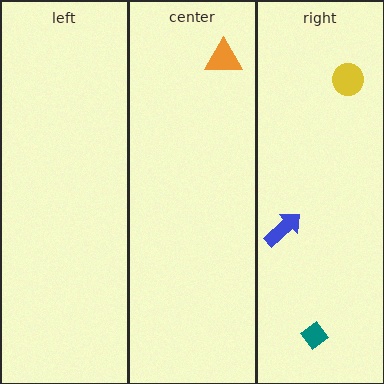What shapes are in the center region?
The orange triangle.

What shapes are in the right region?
The teal diamond, the yellow circle, the blue arrow.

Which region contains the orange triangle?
The center region.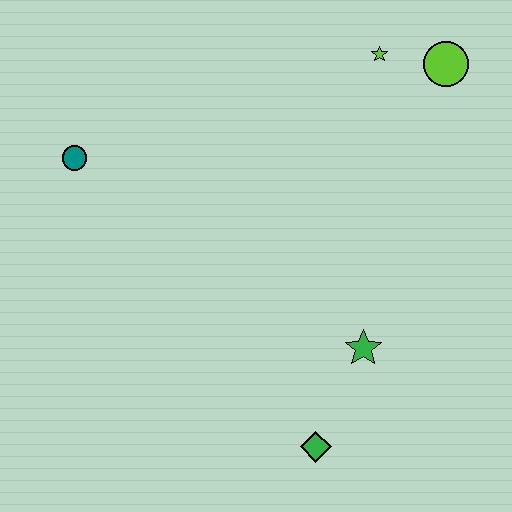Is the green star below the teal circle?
Yes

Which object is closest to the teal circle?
The lime star is closest to the teal circle.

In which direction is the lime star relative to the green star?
The lime star is above the green star.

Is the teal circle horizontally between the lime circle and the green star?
No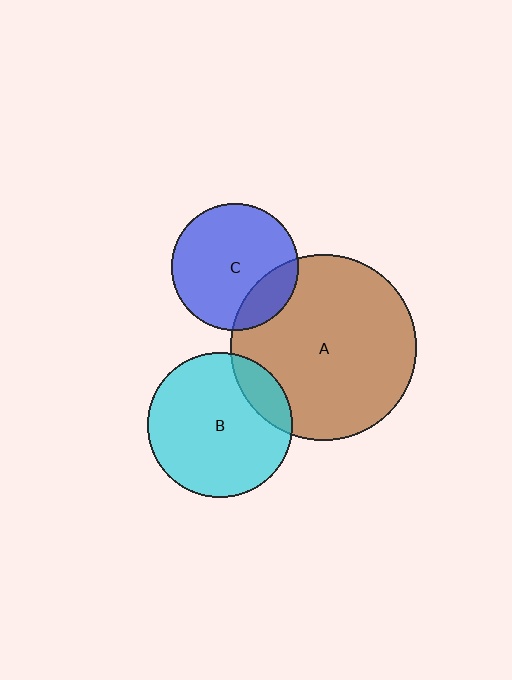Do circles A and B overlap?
Yes.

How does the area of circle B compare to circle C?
Approximately 1.3 times.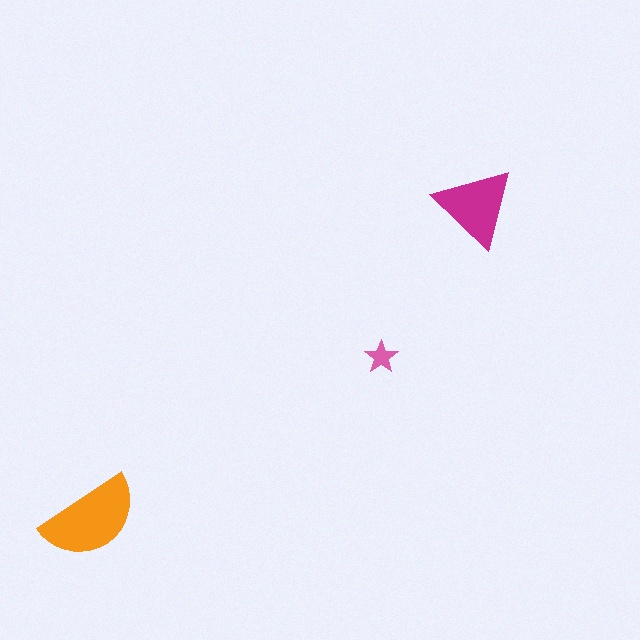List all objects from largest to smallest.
The orange semicircle, the magenta triangle, the pink star.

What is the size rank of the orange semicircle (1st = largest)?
1st.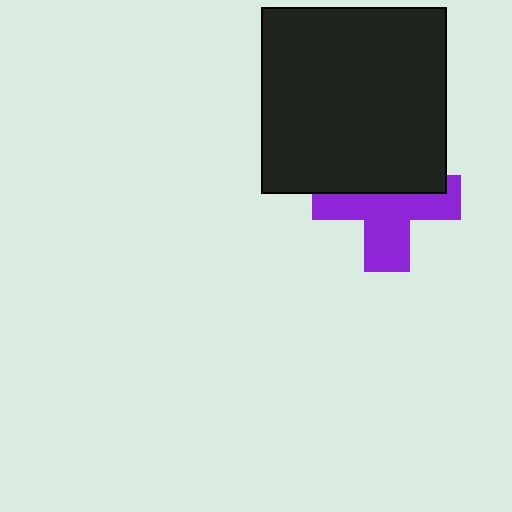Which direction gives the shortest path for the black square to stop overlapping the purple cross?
Moving up gives the shortest separation.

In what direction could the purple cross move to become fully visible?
The purple cross could move down. That would shift it out from behind the black square entirely.